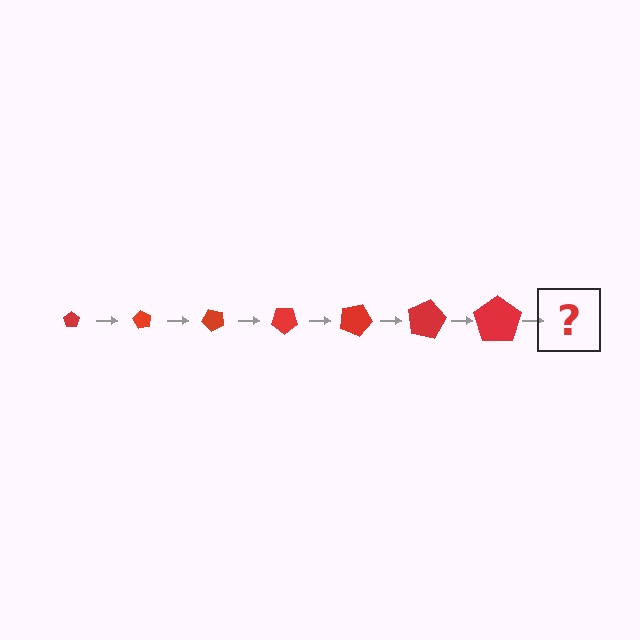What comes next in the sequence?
The next element should be a pentagon, larger than the previous one and rotated 420 degrees from the start.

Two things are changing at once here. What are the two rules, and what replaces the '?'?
The two rules are that the pentagon grows larger each step and it rotates 60 degrees each step. The '?' should be a pentagon, larger than the previous one and rotated 420 degrees from the start.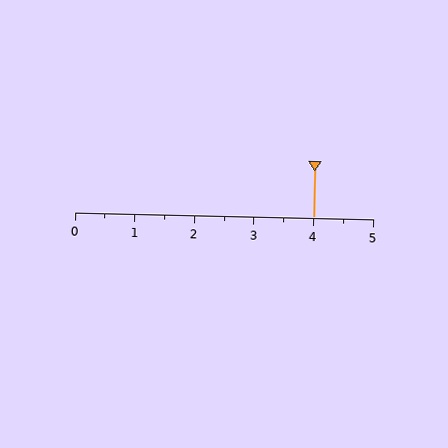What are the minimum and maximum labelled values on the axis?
The axis runs from 0 to 5.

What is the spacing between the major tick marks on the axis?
The major ticks are spaced 1 apart.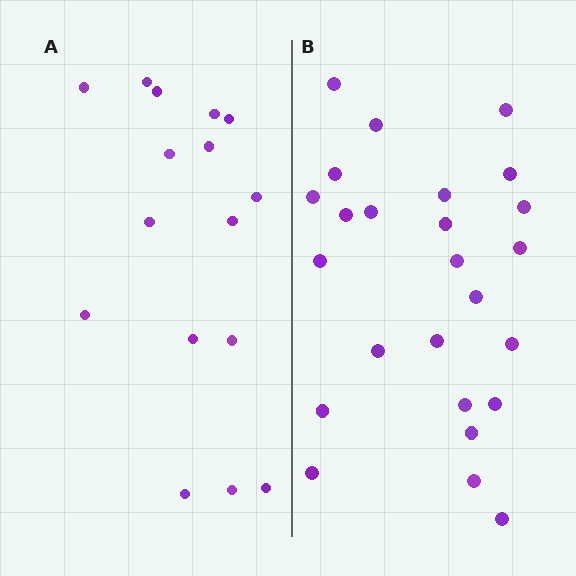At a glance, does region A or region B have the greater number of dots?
Region B (the right region) has more dots.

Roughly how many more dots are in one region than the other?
Region B has roughly 8 or so more dots than region A.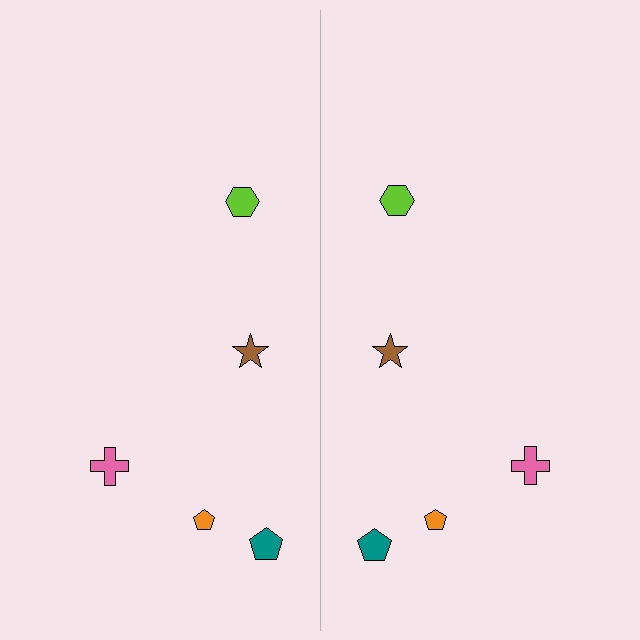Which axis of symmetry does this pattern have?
The pattern has a vertical axis of symmetry running through the center of the image.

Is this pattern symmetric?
Yes, this pattern has bilateral (reflection) symmetry.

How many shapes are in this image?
There are 10 shapes in this image.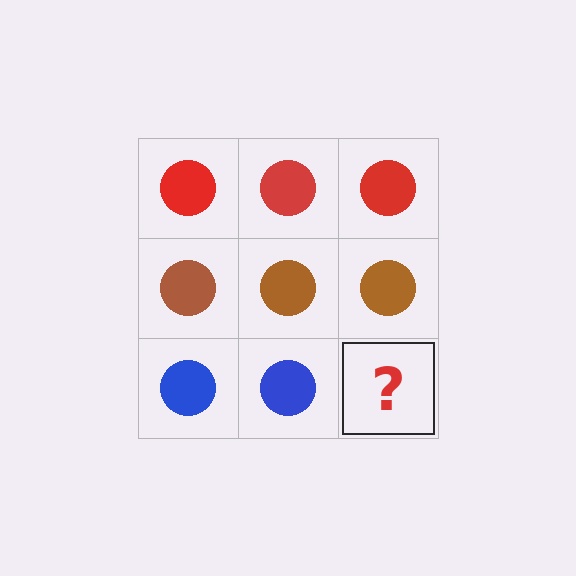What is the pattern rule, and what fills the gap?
The rule is that each row has a consistent color. The gap should be filled with a blue circle.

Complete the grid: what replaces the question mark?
The question mark should be replaced with a blue circle.